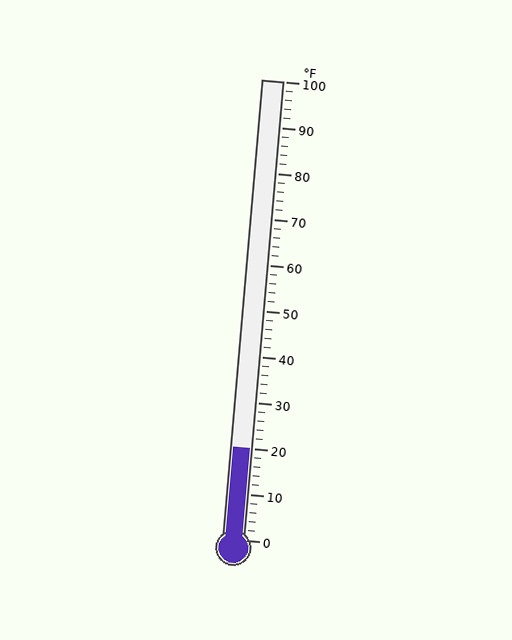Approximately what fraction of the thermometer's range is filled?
The thermometer is filled to approximately 20% of its range.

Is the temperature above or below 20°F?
The temperature is at 20°F.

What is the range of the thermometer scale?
The thermometer scale ranges from 0°F to 100°F.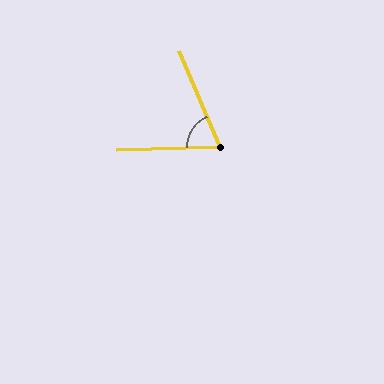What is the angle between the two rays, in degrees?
Approximately 68 degrees.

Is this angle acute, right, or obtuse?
It is acute.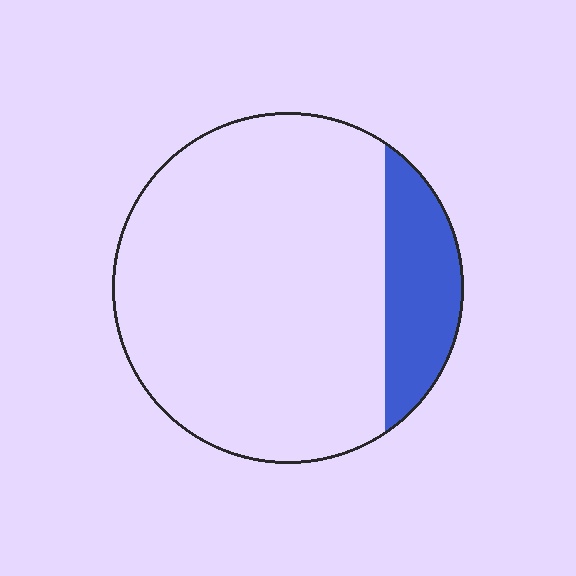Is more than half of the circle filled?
No.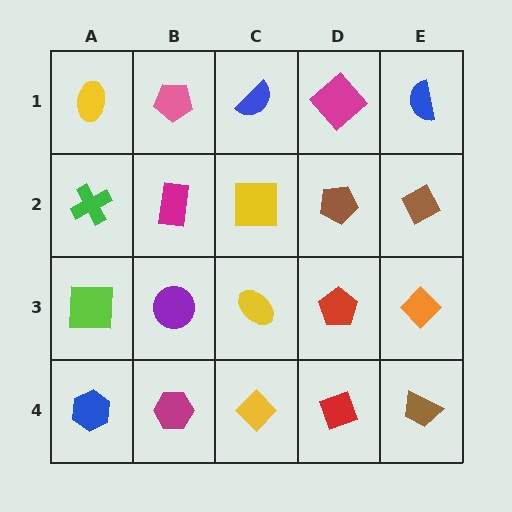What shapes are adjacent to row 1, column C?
A yellow square (row 2, column C), a pink pentagon (row 1, column B), a magenta diamond (row 1, column D).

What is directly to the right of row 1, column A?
A pink pentagon.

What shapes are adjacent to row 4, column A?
A lime square (row 3, column A), a magenta hexagon (row 4, column B).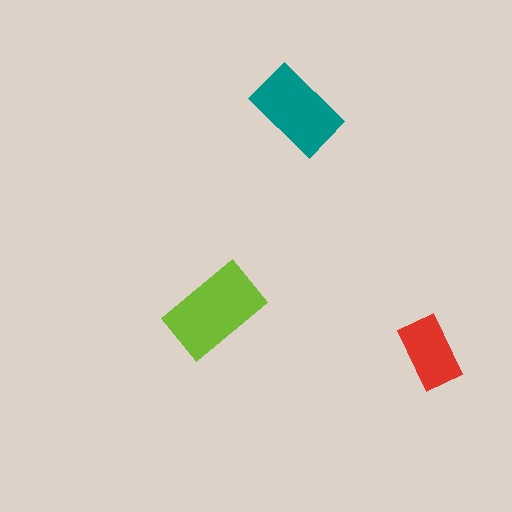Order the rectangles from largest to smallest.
the lime one, the teal one, the red one.